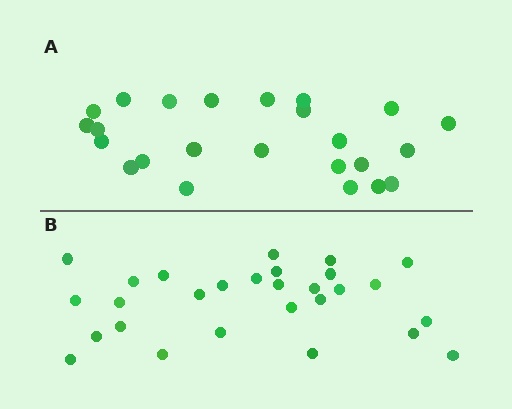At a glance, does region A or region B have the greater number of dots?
Region B (the bottom region) has more dots.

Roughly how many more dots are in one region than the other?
Region B has about 4 more dots than region A.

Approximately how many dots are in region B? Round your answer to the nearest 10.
About 30 dots. (The exact count is 28, which rounds to 30.)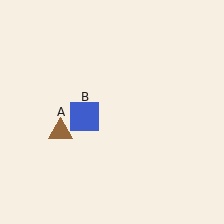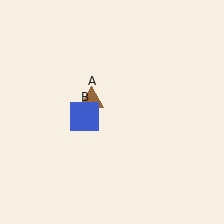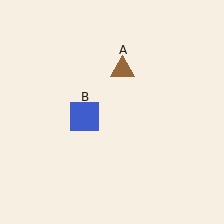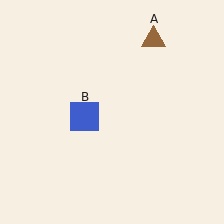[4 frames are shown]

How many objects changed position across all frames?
1 object changed position: brown triangle (object A).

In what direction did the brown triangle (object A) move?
The brown triangle (object A) moved up and to the right.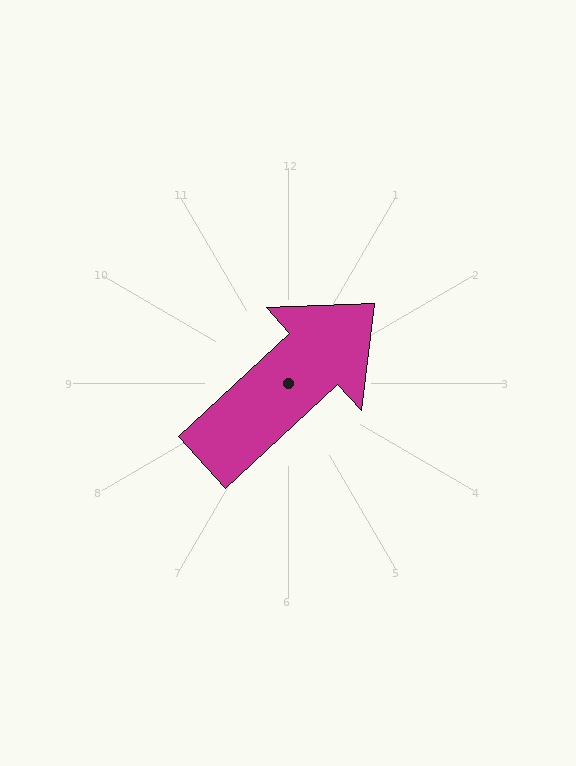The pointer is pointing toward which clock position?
Roughly 2 o'clock.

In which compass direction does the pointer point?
Northeast.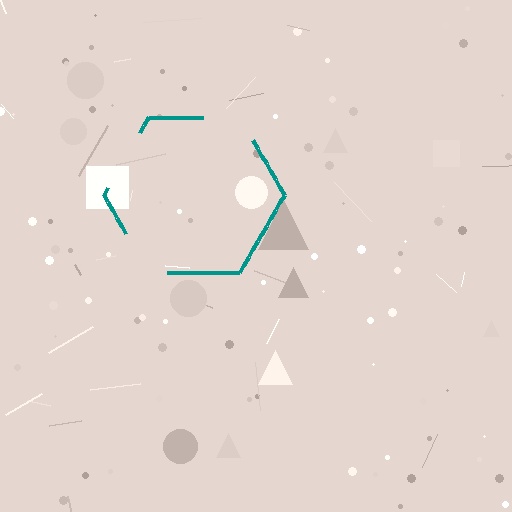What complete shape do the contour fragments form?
The contour fragments form a hexagon.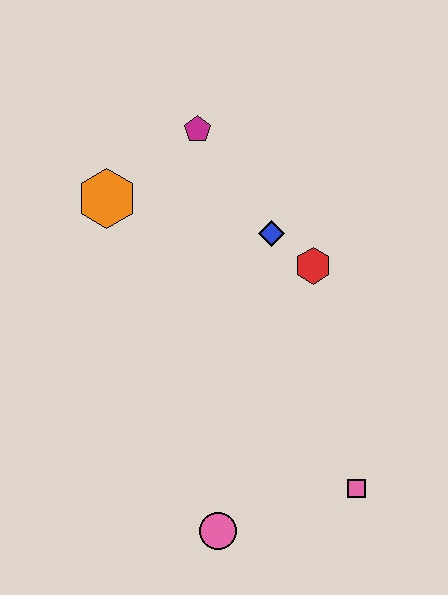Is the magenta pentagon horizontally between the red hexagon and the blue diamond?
No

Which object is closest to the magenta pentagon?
The orange hexagon is closest to the magenta pentagon.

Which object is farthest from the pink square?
The magenta pentagon is farthest from the pink square.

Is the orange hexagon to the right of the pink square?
No